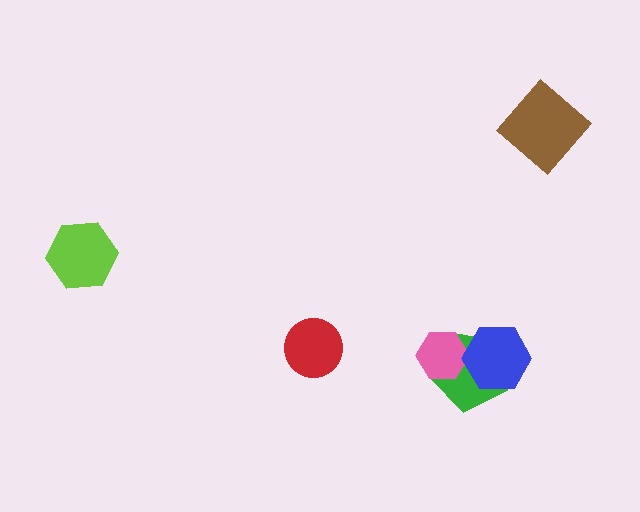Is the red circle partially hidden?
No, no other shape covers it.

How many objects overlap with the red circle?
0 objects overlap with the red circle.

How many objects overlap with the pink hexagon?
2 objects overlap with the pink hexagon.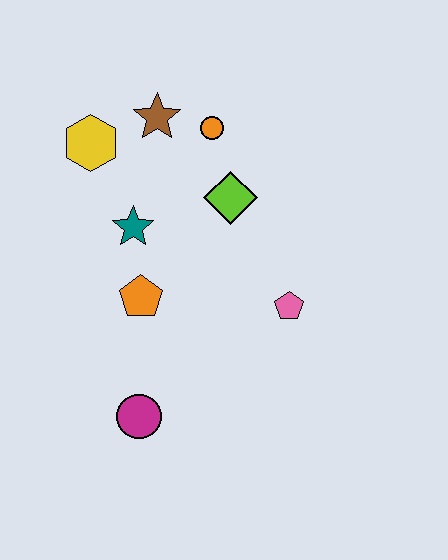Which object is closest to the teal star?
The orange pentagon is closest to the teal star.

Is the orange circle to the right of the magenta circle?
Yes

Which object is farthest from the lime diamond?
The magenta circle is farthest from the lime diamond.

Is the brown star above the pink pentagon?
Yes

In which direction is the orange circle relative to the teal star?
The orange circle is above the teal star.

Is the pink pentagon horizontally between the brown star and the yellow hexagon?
No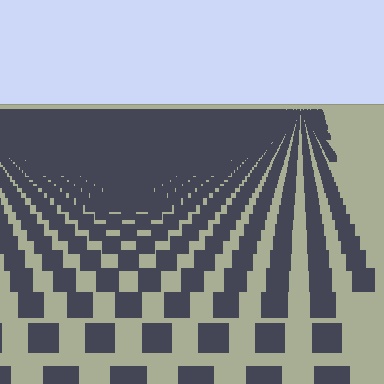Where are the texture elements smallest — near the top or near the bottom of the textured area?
Near the top.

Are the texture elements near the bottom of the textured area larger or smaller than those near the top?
Larger. Near the bottom, elements are closer to the viewer and appear at a bigger on-screen size.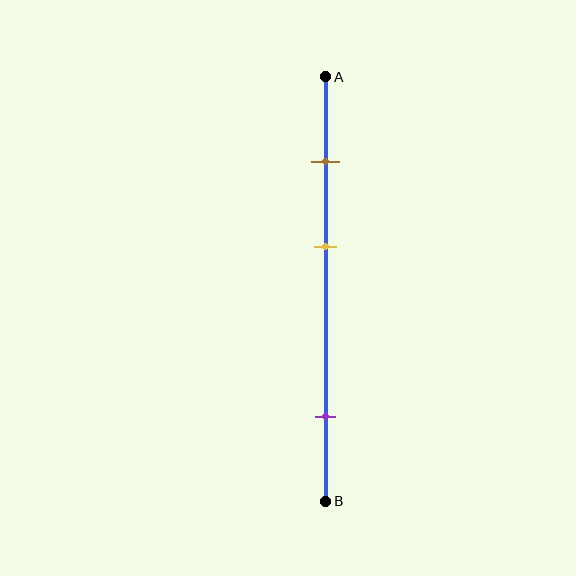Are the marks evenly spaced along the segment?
No, the marks are not evenly spaced.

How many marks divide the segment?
There are 3 marks dividing the segment.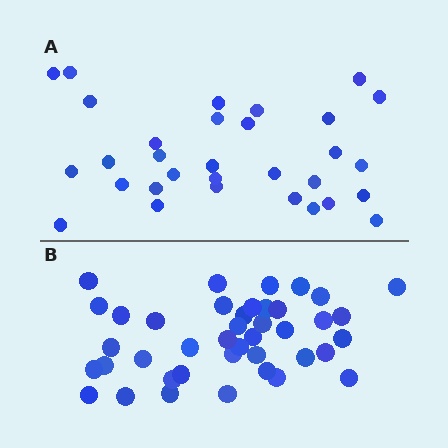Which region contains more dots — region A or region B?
Region B (the bottom region) has more dots.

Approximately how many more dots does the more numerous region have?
Region B has roughly 10 or so more dots than region A.